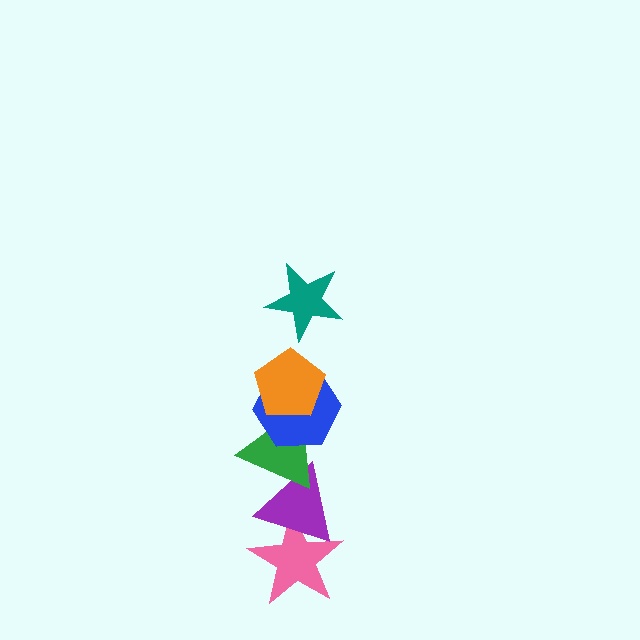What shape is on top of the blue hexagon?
The orange pentagon is on top of the blue hexagon.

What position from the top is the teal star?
The teal star is 1st from the top.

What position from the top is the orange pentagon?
The orange pentagon is 2nd from the top.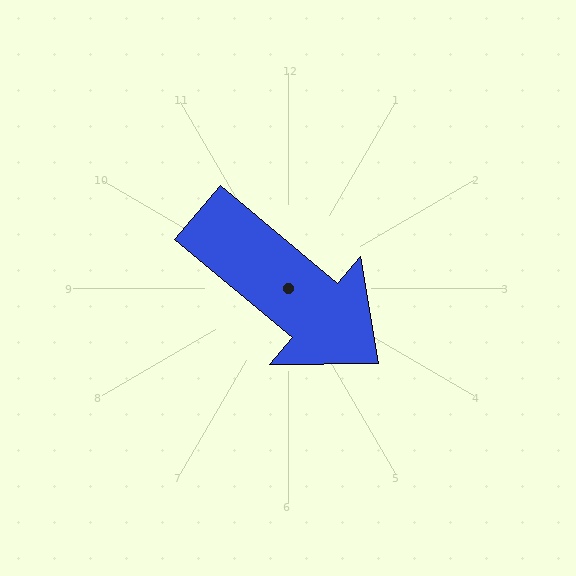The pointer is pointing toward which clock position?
Roughly 4 o'clock.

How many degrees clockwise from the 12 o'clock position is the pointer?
Approximately 130 degrees.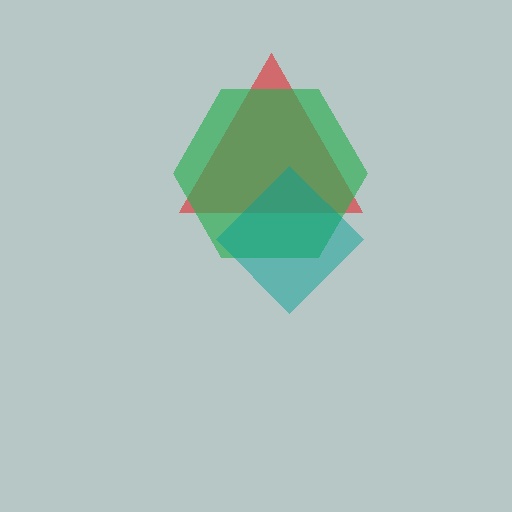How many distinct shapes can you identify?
There are 3 distinct shapes: a red triangle, a green hexagon, a teal diamond.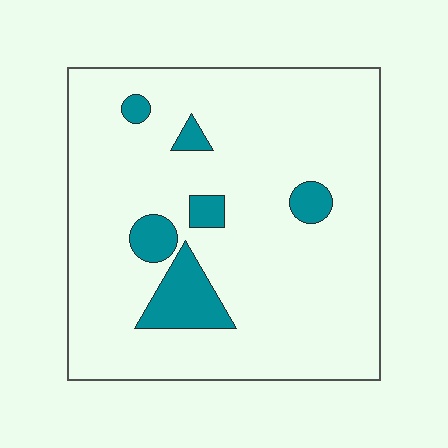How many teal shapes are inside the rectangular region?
6.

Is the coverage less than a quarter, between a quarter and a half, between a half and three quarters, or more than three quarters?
Less than a quarter.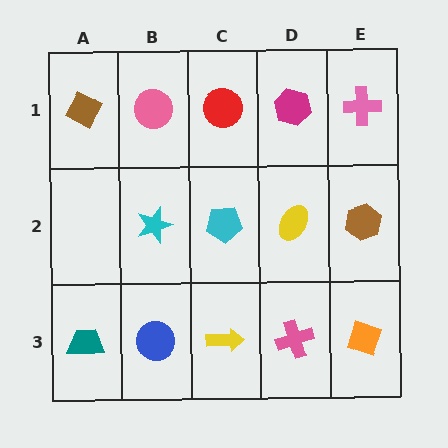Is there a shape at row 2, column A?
No, that cell is empty.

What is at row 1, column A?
A brown diamond.